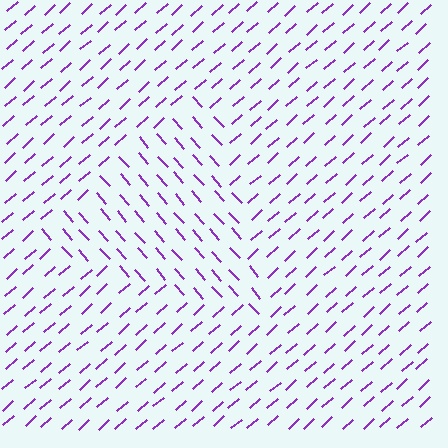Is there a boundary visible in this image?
Yes, there is a texture boundary formed by a change in line orientation.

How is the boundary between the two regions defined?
The boundary is defined purely by a change in line orientation (approximately 90 degrees difference). All lines are the same color and thickness.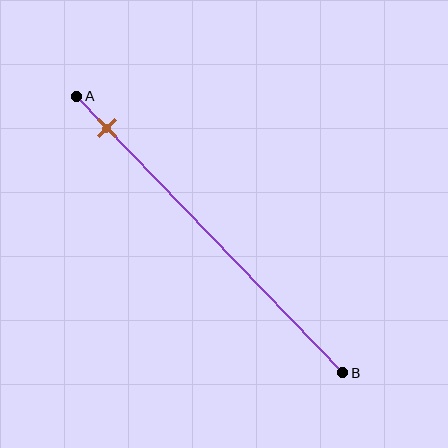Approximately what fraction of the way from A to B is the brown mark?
The brown mark is approximately 10% of the way from A to B.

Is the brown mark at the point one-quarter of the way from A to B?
No, the mark is at about 10% from A, not at the 25% one-quarter point.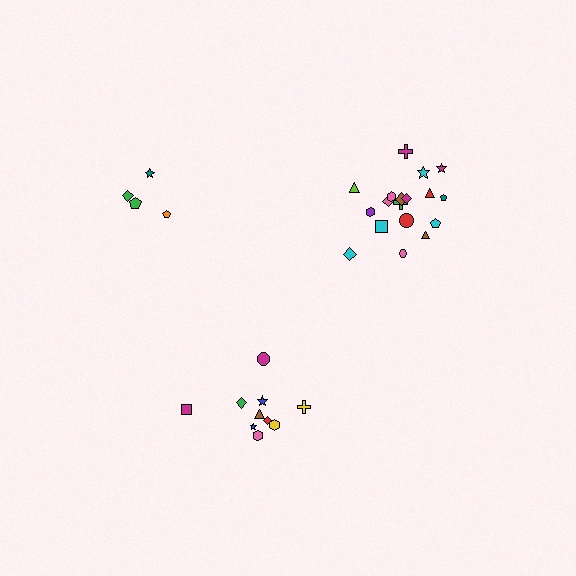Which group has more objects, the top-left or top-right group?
The top-right group.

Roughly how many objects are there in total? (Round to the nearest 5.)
Roughly 30 objects in total.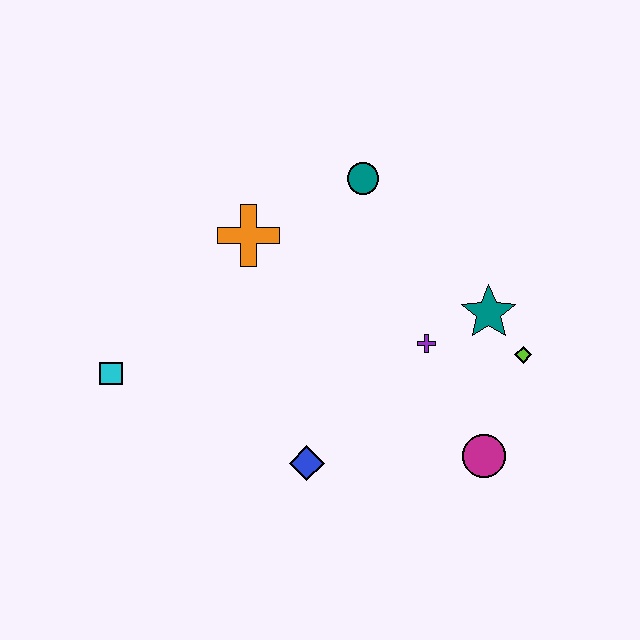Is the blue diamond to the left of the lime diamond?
Yes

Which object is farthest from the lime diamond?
The cyan square is farthest from the lime diamond.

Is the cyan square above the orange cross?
No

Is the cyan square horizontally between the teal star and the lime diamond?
No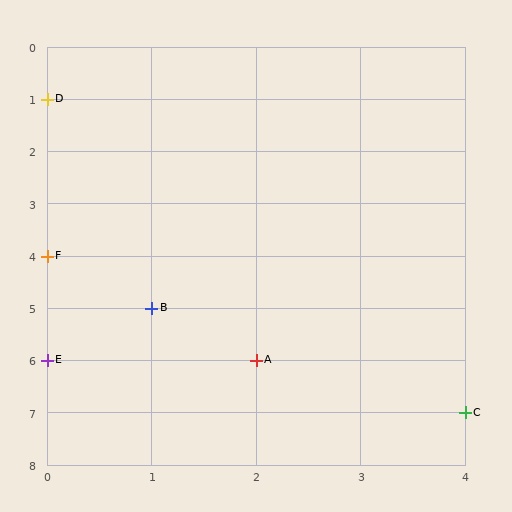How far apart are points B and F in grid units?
Points B and F are 1 column and 1 row apart (about 1.4 grid units diagonally).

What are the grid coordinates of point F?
Point F is at grid coordinates (0, 4).